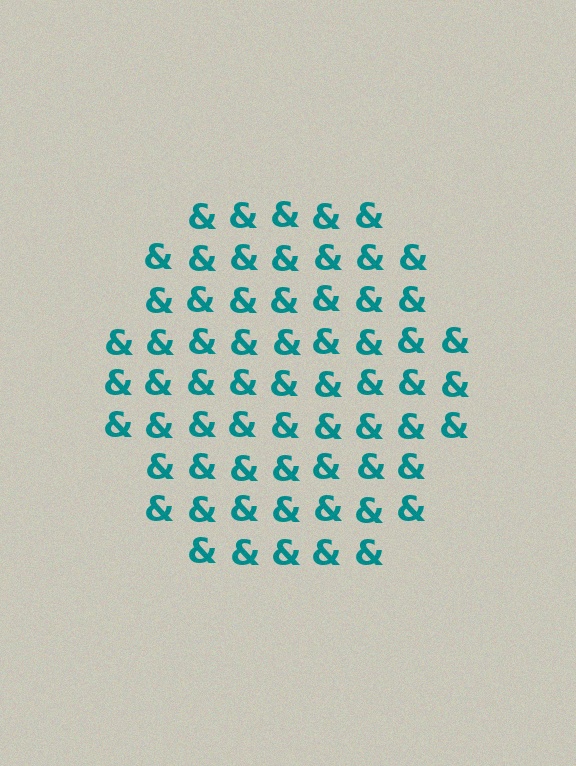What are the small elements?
The small elements are ampersands.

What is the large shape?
The large shape is a hexagon.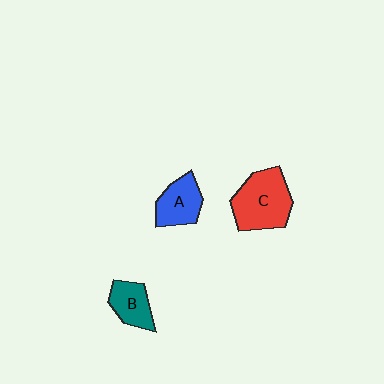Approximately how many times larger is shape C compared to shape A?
Approximately 1.5 times.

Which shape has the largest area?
Shape C (red).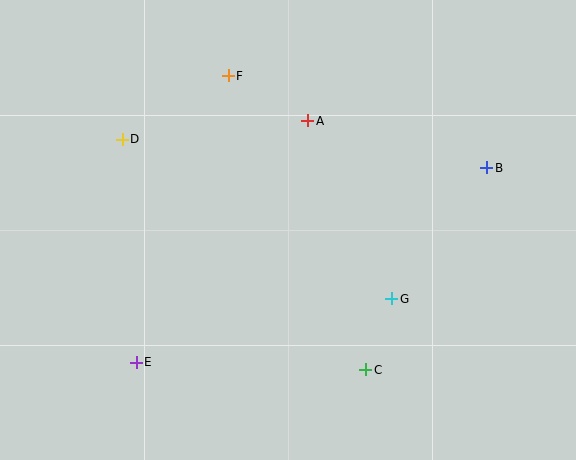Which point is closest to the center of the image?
Point A at (308, 121) is closest to the center.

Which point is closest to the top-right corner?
Point B is closest to the top-right corner.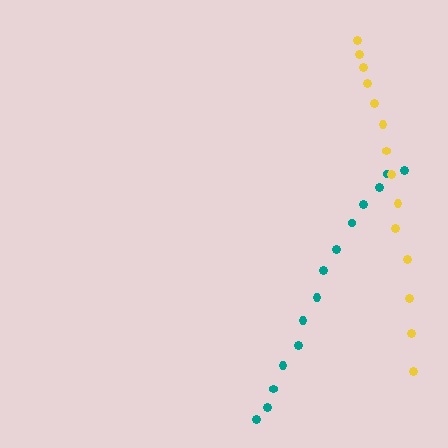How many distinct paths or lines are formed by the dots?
There are 2 distinct paths.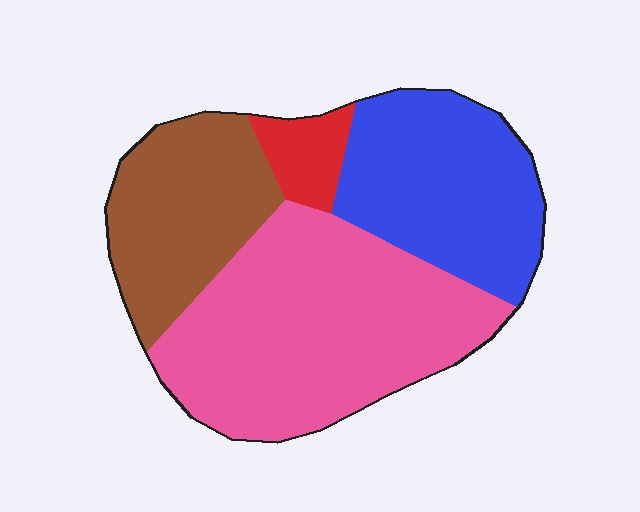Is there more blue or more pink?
Pink.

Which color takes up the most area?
Pink, at roughly 45%.